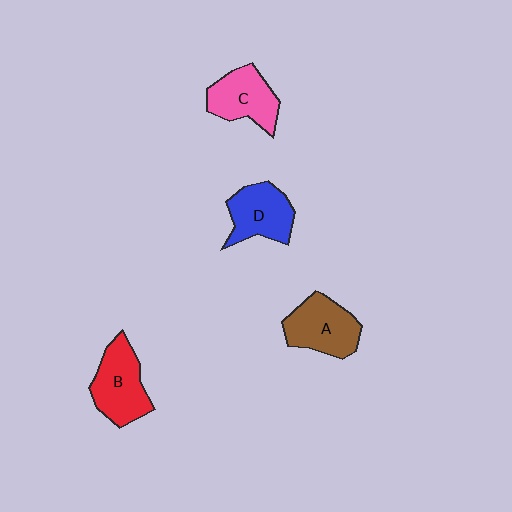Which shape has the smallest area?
Shape D (blue).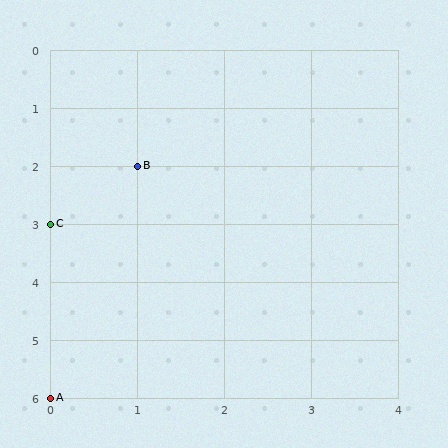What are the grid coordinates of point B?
Point B is at grid coordinates (1, 2).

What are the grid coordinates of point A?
Point A is at grid coordinates (0, 6).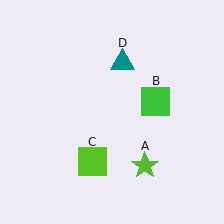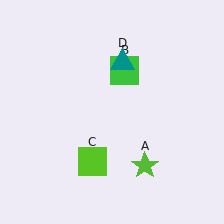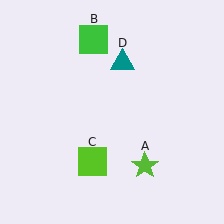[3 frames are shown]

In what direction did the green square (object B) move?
The green square (object B) moved up and to the left.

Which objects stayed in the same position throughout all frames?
Lime star (object A) and lime square (object C) and teal triangle (object D) remained stationary.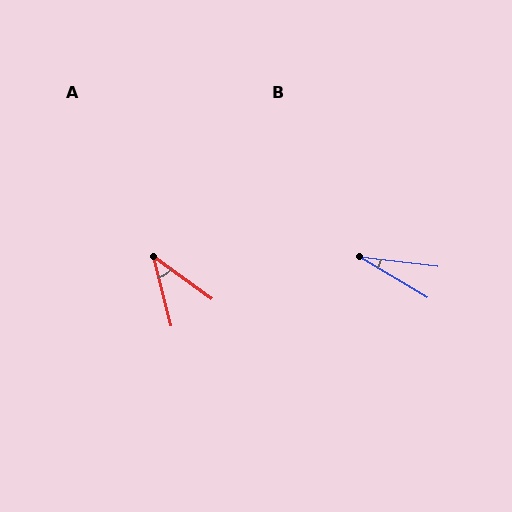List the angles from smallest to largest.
B (24°), A (40°).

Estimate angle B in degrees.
Approximately 24 degrees.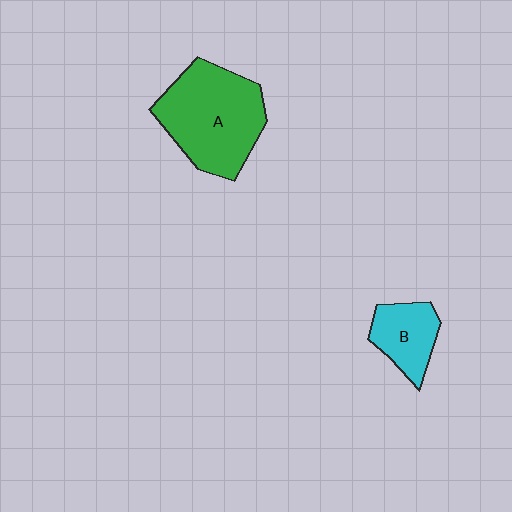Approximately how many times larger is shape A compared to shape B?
Approximately 2.2 times.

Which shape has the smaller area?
Shape B (cyan).